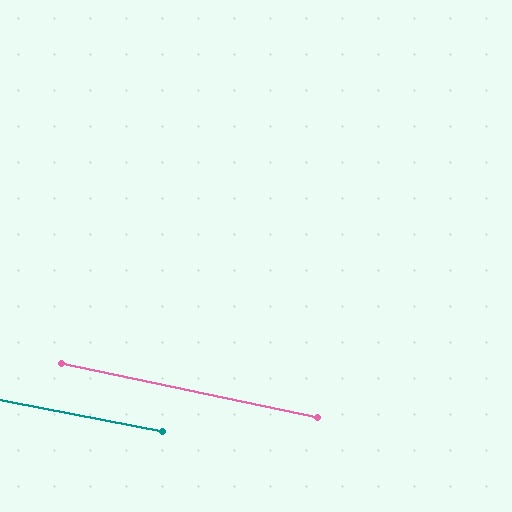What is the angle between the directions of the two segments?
Approximately 1 degree.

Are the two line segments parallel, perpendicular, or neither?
Parallel — their directions differ by only 1.2°.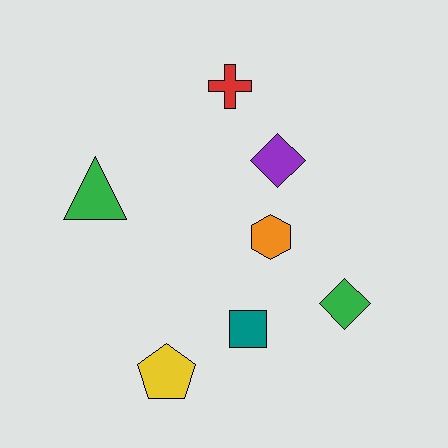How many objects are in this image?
There are 7 objects.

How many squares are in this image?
There is 1 square.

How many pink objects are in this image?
There are no pink objects.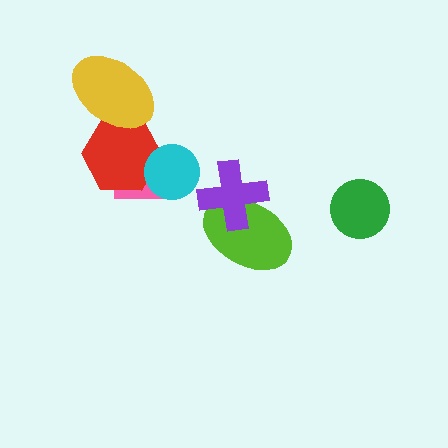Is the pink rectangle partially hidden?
Yes, it is partially covered by another shape.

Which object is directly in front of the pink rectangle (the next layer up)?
The red hexagon is directly in front of the pink rectangle.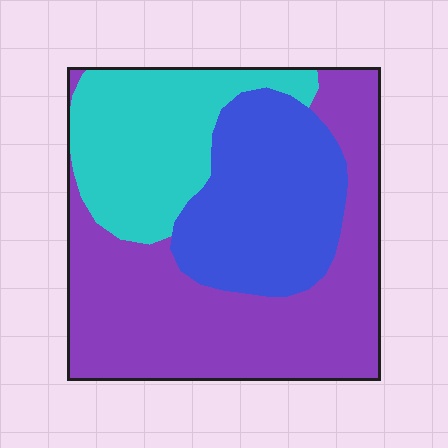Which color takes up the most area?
Purple, at roughly 45%.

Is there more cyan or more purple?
Purple.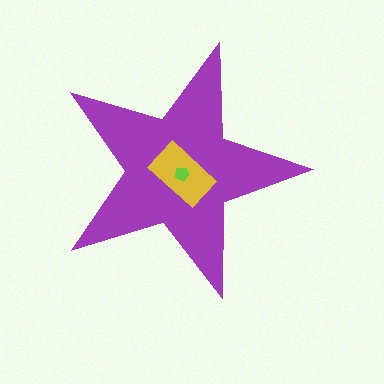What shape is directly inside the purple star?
The yellow rectangle.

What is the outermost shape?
The purple star.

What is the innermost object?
The lime pentagon.